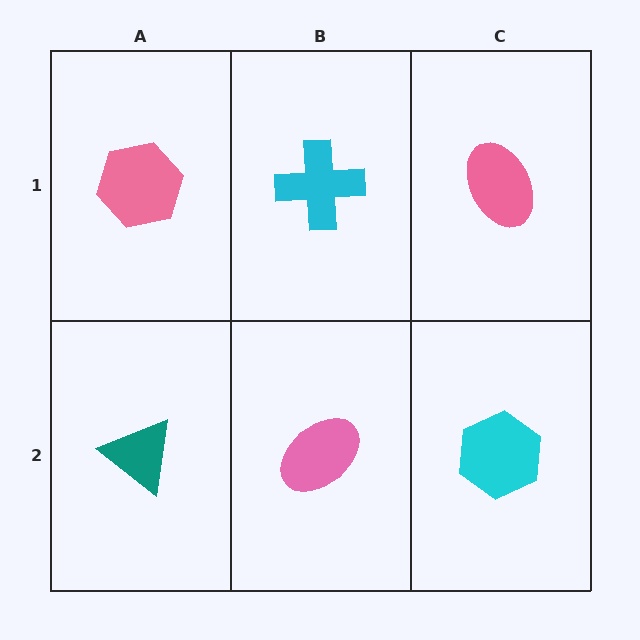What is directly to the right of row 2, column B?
A cyan hexagon.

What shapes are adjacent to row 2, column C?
A pink ellipse (row 1, column C), a pink ellipse (row 2, column B).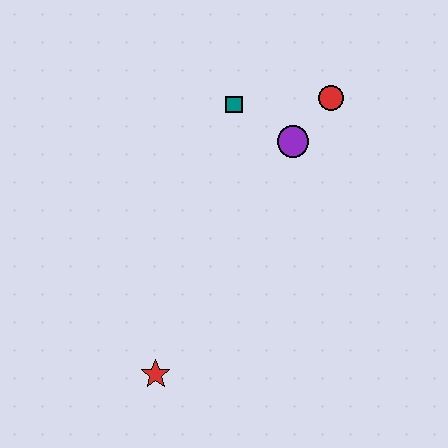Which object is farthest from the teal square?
The red star is farthest from the teal square.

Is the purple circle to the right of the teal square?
Yes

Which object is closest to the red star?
The purple circle is closest to the red star.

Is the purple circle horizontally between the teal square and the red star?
No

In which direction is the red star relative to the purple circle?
The red star is below the purple circle.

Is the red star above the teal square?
No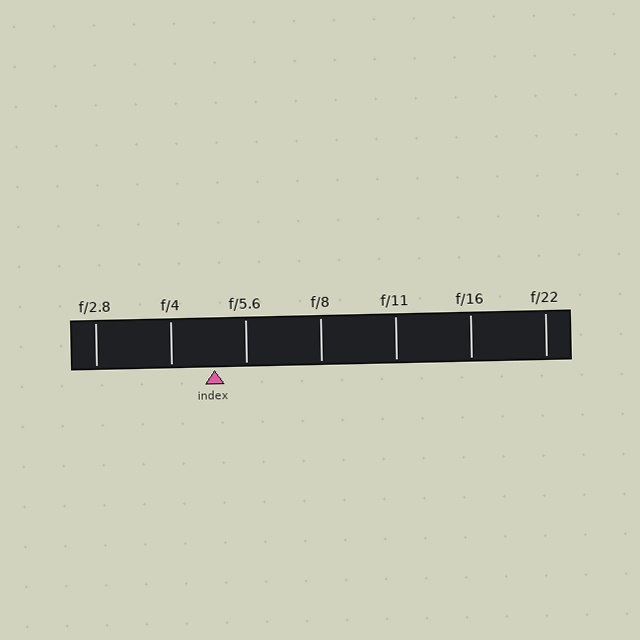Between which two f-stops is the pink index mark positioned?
The index mark is between f/4 and f/5.6.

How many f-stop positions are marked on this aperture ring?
There are 7 f-stop positions marked.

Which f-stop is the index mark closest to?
The index mark is closest to f/5.6.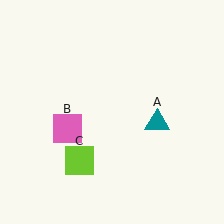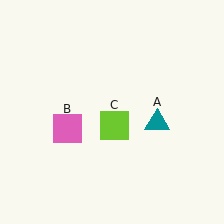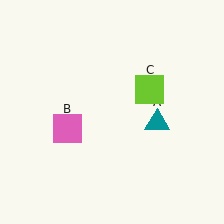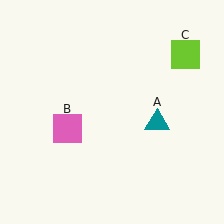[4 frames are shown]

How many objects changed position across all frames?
1 object changed position: lime square (object C).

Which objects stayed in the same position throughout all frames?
Teal triangle (object A) and pink square (object B) remained stationary.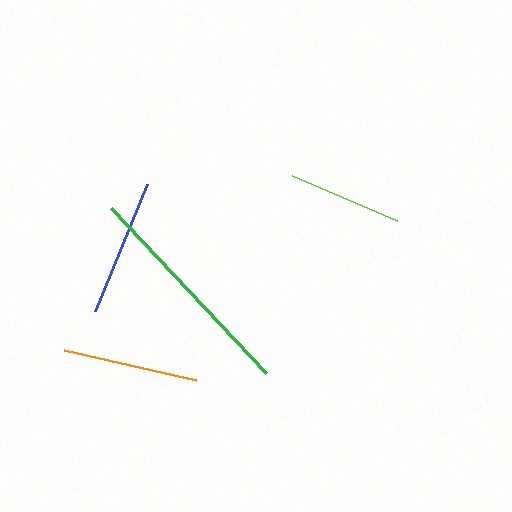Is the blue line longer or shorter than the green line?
The green line is longer than the blue line.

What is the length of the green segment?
The green segment is approximately 226 pixels long.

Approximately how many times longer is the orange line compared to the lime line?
The orange line is approximately 1.2 times the length of the lime line.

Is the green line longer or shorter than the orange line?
The green line is longer than the orange line.